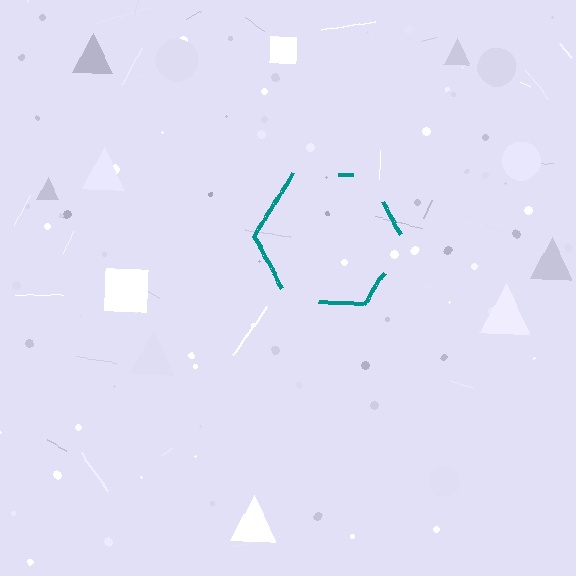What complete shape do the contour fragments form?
The contour fragments form a hexagon.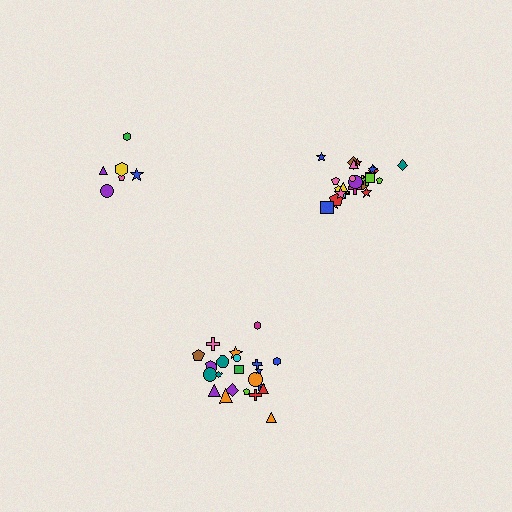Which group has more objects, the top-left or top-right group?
The top-right group.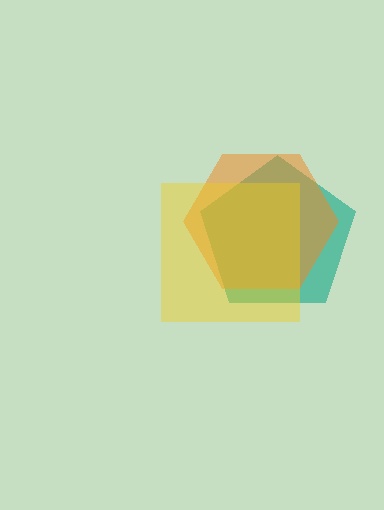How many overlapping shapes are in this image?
There are 3 overlapping shapes in the image.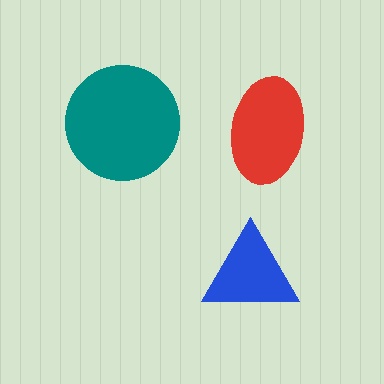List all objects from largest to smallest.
The teal circle, the red ellipse, the blue triangle.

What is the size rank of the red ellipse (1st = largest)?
2nd.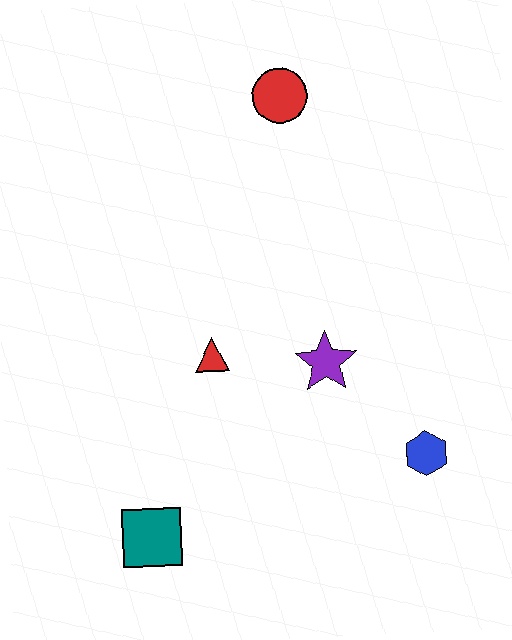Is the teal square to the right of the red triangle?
No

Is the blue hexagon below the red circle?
Yes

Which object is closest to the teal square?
The red triangle is closest to the teal square.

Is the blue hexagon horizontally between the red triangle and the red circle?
No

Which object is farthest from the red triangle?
The red circle is farthest from the red triangle.